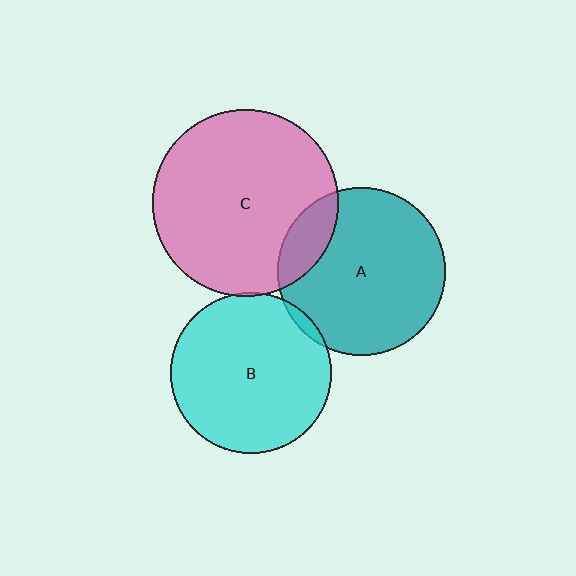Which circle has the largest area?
Circle C (pink).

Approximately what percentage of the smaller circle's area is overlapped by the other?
Approximately 5%.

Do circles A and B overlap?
Yes.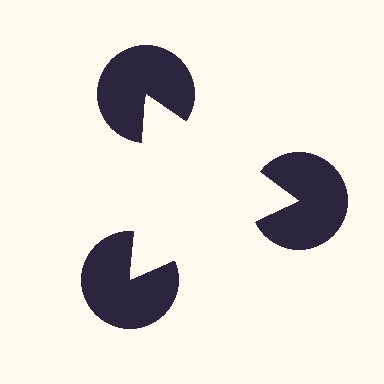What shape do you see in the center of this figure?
An illusory triangle — its edges are inferred from the aligned wedge cuts in the pac-man discs, not physically drawn.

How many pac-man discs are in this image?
There are 3 — one at each vertex of the illusory triangle.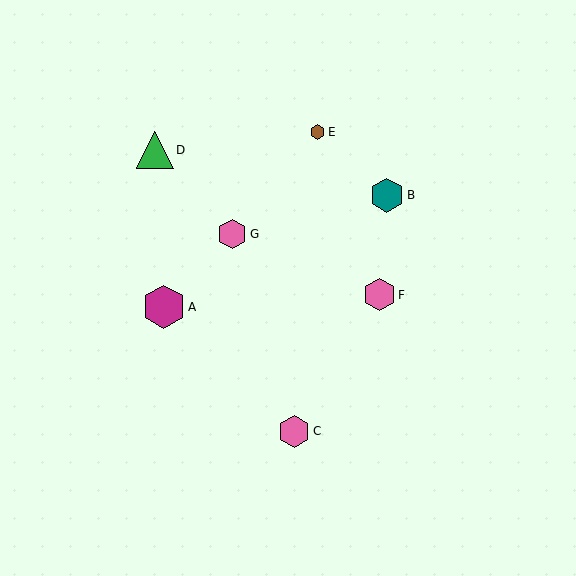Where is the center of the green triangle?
The center of the green triangle is at (155, 150).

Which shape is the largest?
The magenta hexagon (labeled A) is the largest.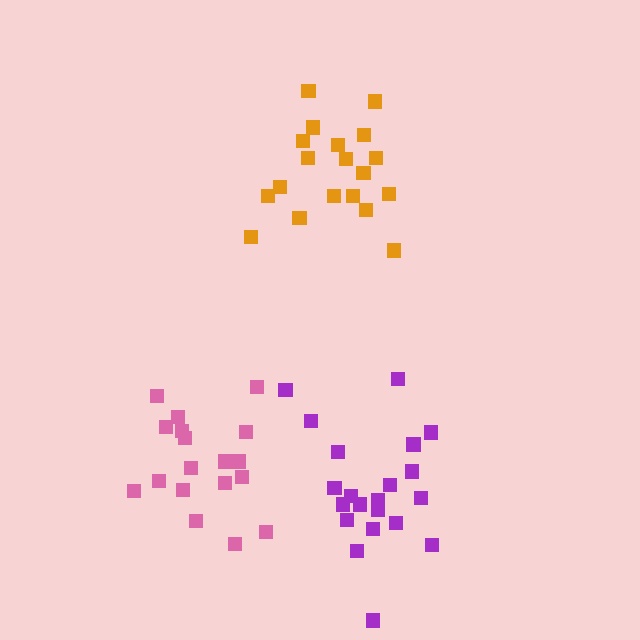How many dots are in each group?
Group 1: 18 dots, Group 2: 19 dots, Group 3: 21 dots (58 total).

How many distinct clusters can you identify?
There are 3 distinct clusters.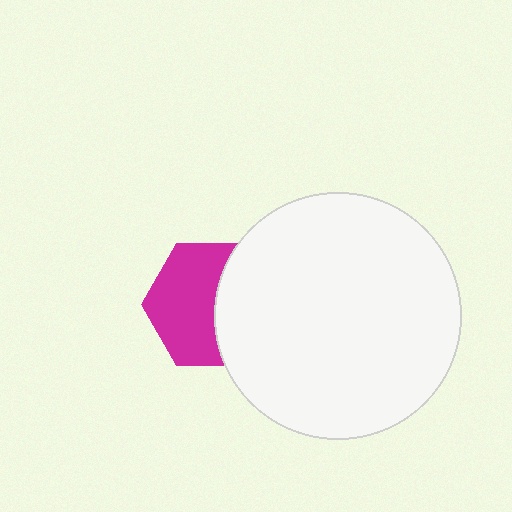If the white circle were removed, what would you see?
You would see the complete magenta hexagon.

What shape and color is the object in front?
The object in front is a white circle.